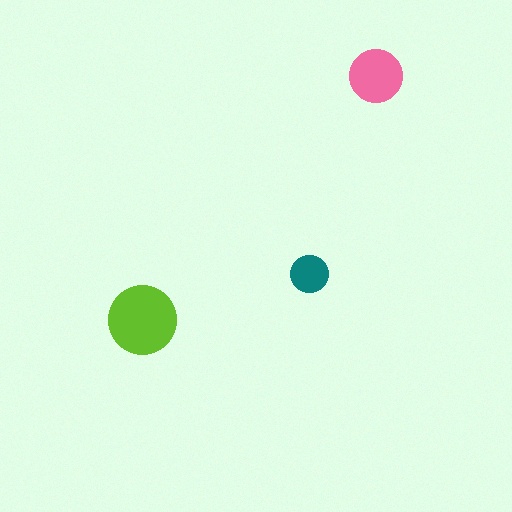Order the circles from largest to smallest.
the lime one, the pink one, the teal one.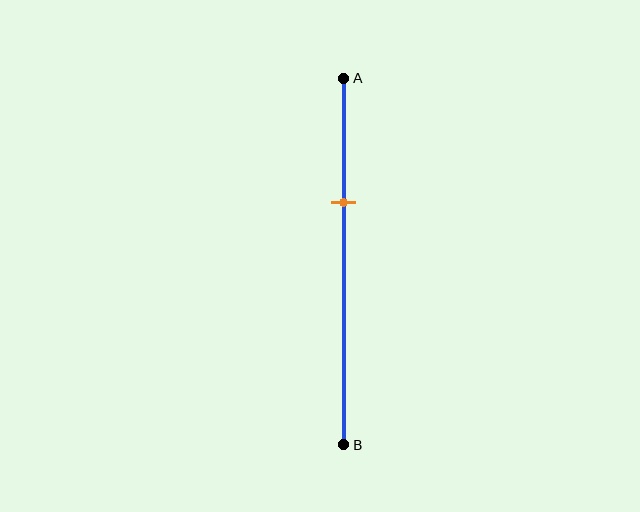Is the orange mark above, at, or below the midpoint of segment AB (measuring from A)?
The orange mark is above the midpoint of segment AB.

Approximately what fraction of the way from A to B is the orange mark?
The orange mark is approximately 35% of the way from A to B.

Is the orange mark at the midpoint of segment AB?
No, the mark is at about 35% from A, not at the 50% midpoint.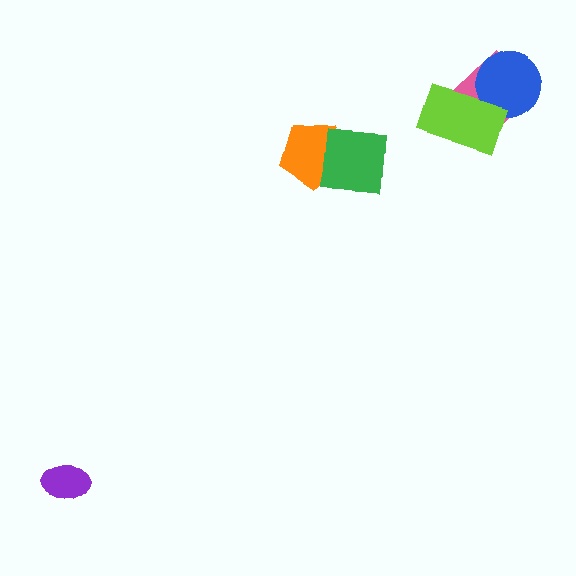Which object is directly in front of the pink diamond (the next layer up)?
The blue circle is directly in front of the pink diamond.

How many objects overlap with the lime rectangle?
2 objects overlap with the lime rectangle.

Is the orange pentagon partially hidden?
Yes, it is partially covered by another shape.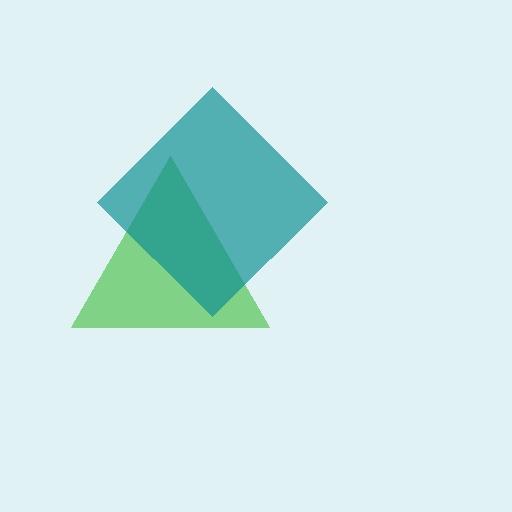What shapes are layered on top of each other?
The layered shapes are: a green triangle, a teal diamond.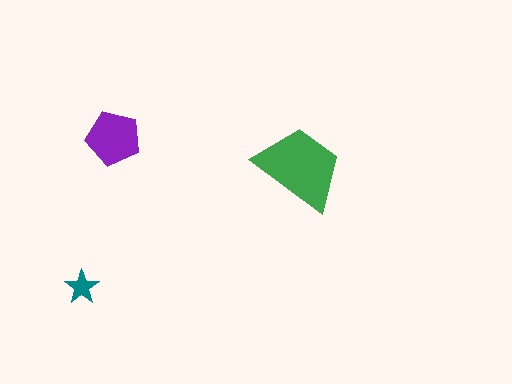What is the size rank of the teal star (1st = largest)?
3rd.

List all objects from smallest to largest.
The teal star, the purple pentagon, the green trapezoid.